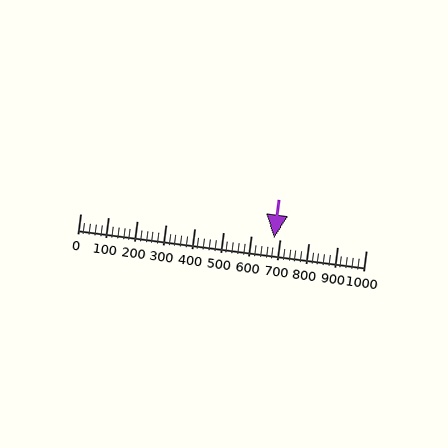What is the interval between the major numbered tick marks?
The major tick marks are spaced 100 units apart.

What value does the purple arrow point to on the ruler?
The purple arrow points to approximately 680.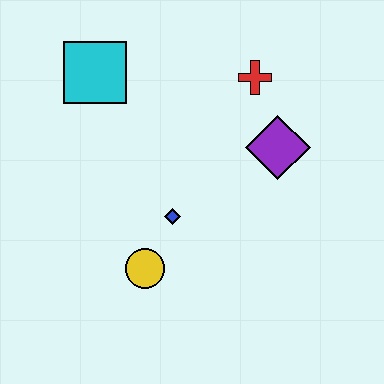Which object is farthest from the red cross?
The yellow circle is farthest from the red cross.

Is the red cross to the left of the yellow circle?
No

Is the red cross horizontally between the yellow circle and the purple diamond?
Yes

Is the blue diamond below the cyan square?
Yes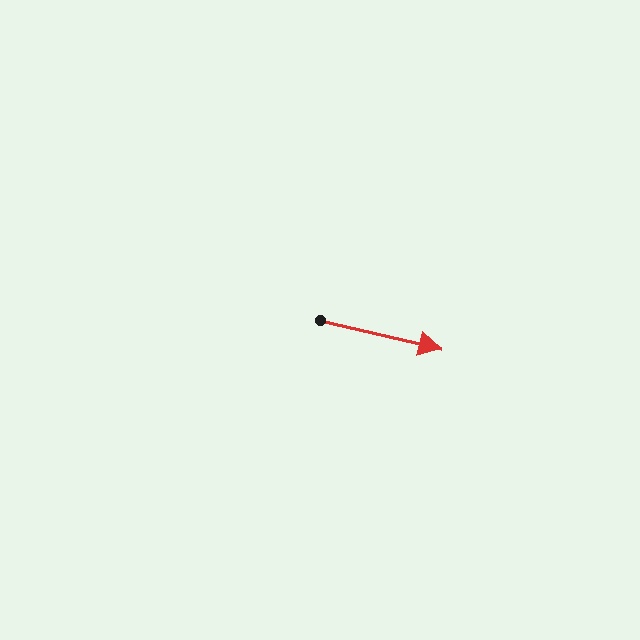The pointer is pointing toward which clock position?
Roughly 3 o'clock.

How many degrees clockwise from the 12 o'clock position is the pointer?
Approximately 103 degrees.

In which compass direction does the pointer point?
East.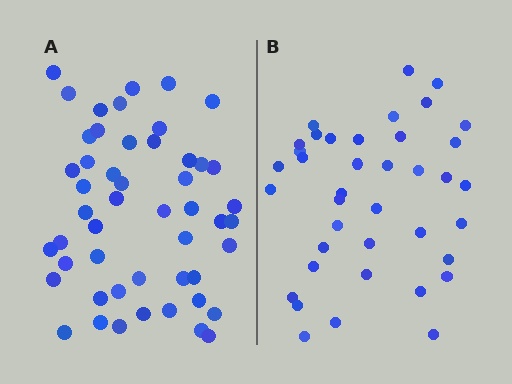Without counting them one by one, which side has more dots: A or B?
Region A (the left region) has more dots.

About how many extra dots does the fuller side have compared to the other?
Region A has roughly 12 or so more dots than region B.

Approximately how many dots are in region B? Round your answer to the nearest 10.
About 40 dots. (The exact count is 39, which rounds to 40.)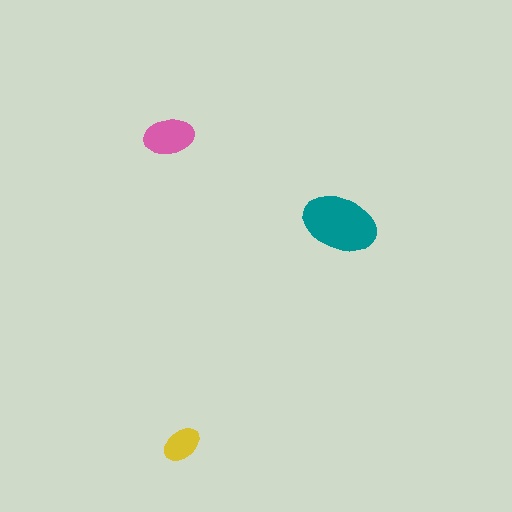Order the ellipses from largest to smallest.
the teal one, the pink one, the yellow one.